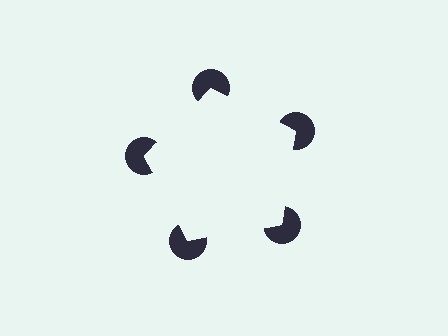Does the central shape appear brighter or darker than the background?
It typically appears slightly brighter than the background, even though no actual brightness change is drawn.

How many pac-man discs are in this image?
There are 5 — one at each vertex of the illusory pentagon.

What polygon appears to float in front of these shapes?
An illusory pentagon — its edges are inferred from the aligned wedge cuts in the pac-man discs, not physically drawn.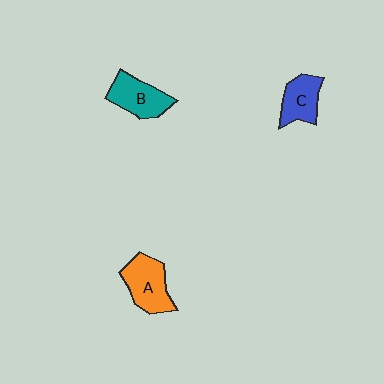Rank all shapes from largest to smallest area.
From largest to smallest: A (orange), B (teal), C (blue).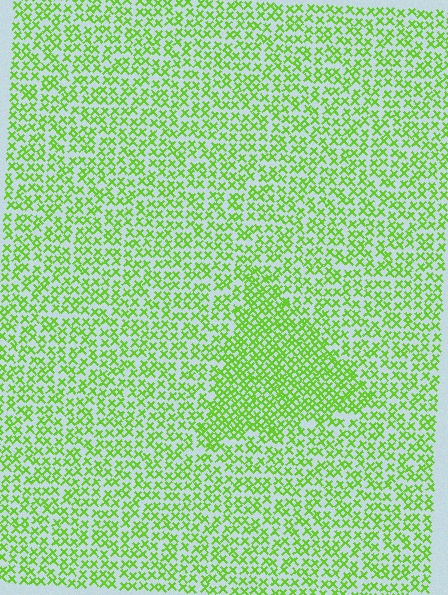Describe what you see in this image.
The image contains small lime elements arranged at two different densities. A triangle-shaped region is visible where the elements are more densely packed than the surrounding area.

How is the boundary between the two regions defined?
The boundary is defined by a change in element density (approximately 1.6x ratio). All elements are the same color, size, and shape.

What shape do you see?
I see a triangle.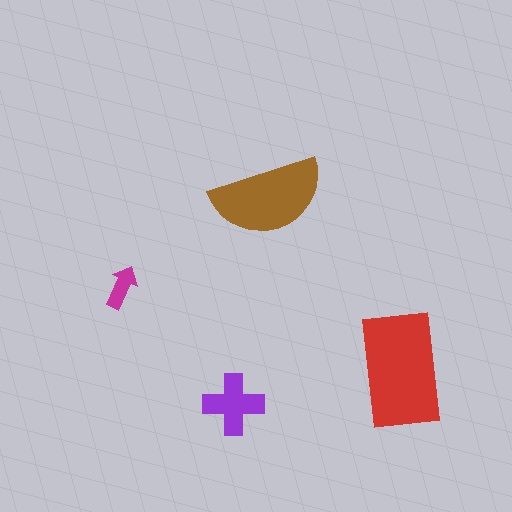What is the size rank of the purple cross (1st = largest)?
3rd.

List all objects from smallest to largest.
The magenta arrow, the purple cross, the brown semicircle, the red rectangle.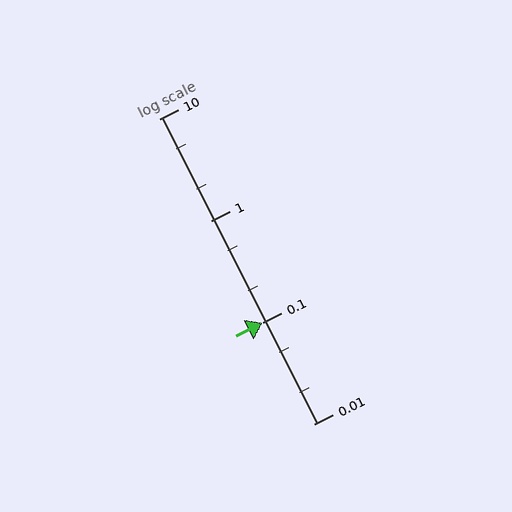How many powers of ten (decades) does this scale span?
The scale spans 3 decades, from 0.01 to 10.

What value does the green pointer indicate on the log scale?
The pointer indicates approximately 0.1.